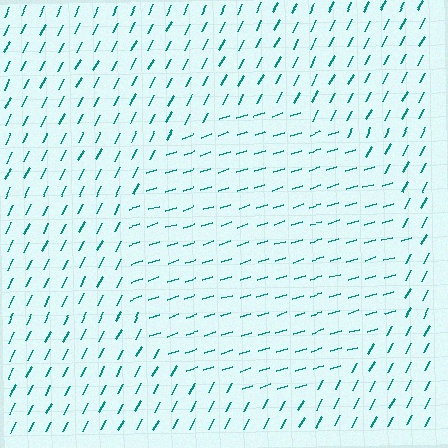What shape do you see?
I see a circle.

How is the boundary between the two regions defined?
The boundary is defined purely by a change in line orientation (approximately 45 degrees difference). All lines are the same color and thickness.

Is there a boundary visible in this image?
Yes, there is a texture boundary formed by a change in line orientation.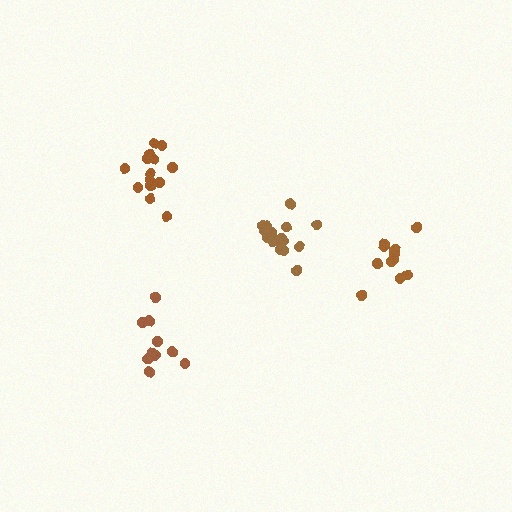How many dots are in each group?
Group 1: 14 dots, Group 2: 10 dots, Group 3: 11 dots, Group 4: 16 dots (51 total).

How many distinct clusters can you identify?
There are 4 distinct clusters.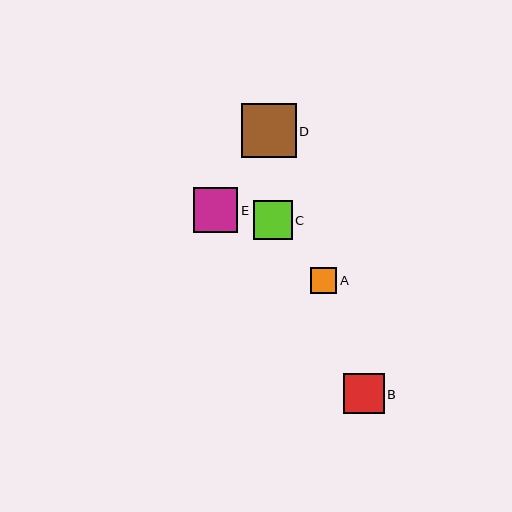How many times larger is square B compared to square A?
Square B is approximately 1.6 times the size of square A.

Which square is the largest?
Square D is the largest with a size of approximately 55 pixels.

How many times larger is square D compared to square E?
Square D is approximately 1.2 times the size of square E.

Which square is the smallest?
Square A is the smallest with a size of approximately 26 pixels.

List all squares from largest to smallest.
From largest to smallest: D, E, B, C, A.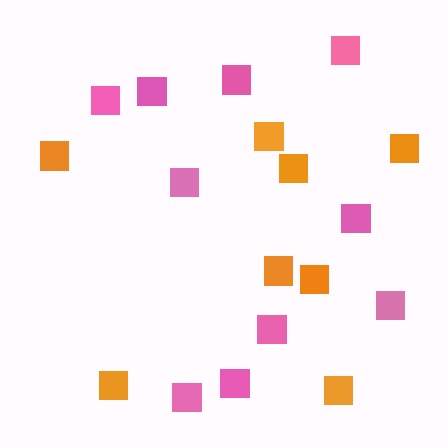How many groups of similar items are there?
There are 2 groups: one group of pink squares (10) and one group of orange squares (8).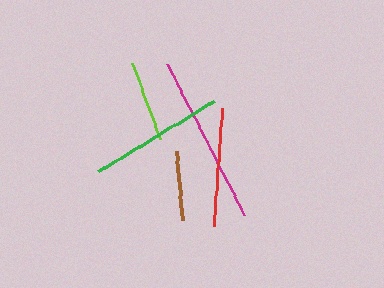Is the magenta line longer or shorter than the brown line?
The magenta line is longer than the brown line.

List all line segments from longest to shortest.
From longest to shortest: magenta, green, red, lime, brown.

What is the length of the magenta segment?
The magenta segment is approximately 169 pixels long.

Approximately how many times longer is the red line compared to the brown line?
The red line is approximately 1.7 times the length of the brown line.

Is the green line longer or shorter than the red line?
The green line is longer than the red line.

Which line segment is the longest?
The magenta line is the longest at approximately 169 pixels.